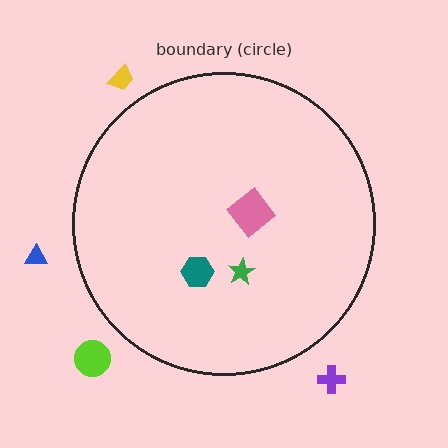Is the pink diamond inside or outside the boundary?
Inside.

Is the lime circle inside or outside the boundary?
Outside.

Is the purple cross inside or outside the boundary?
Outside.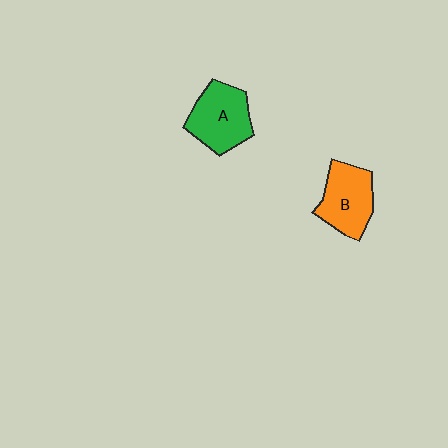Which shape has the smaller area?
Shape B (orange).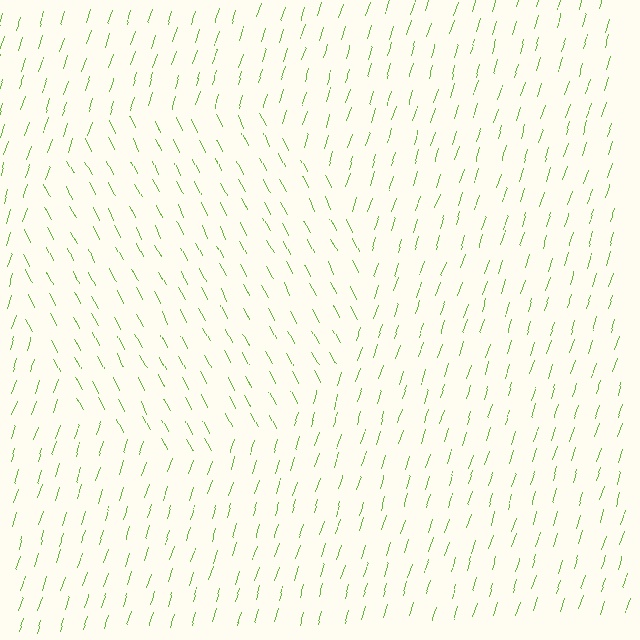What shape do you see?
I see a circle.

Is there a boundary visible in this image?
Yes, there is a texture boundary formed by a change in line orientation.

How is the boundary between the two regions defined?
The boundary is defined purely by a change in line orientation (approximately 45 degrees difference). All lines are the same color and thickness.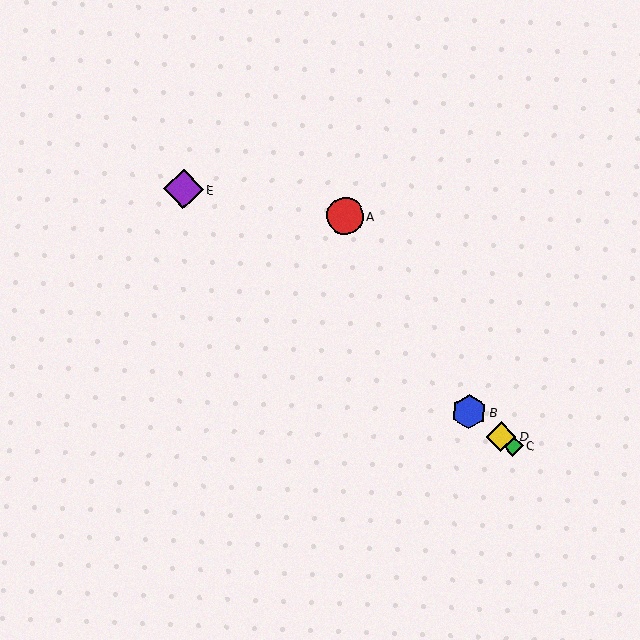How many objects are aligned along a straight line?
4 objects (B, C, D, E) are aligned along a straight line.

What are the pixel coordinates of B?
Object B is at (469, 412).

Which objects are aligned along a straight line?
Objects B, C, D, E are aligned along a straight line.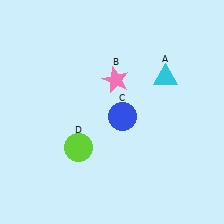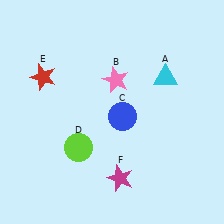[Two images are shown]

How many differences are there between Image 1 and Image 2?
There are 2 differences between the two images.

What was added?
A red star (E), a magenta star (F) were added in Image 2.